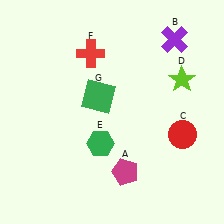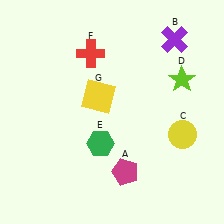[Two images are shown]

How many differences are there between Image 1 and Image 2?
There are 2 differences between the two images.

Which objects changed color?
C changed from red to yellow. G changed from green to yellow.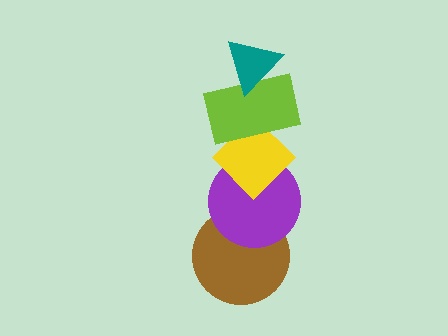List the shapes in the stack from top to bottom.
From top to bottom: the teal triangle, the lime rectangle, the yellow diamond, the purple circle, the brown circle.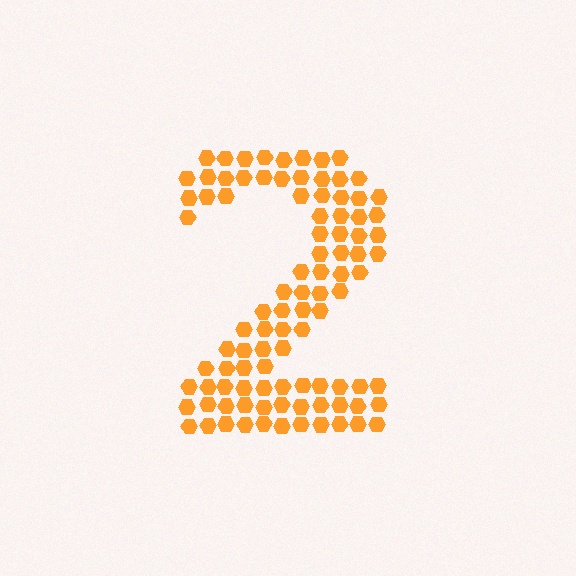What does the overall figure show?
The overall figure shows the digit 2.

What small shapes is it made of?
It is made of small hexagons.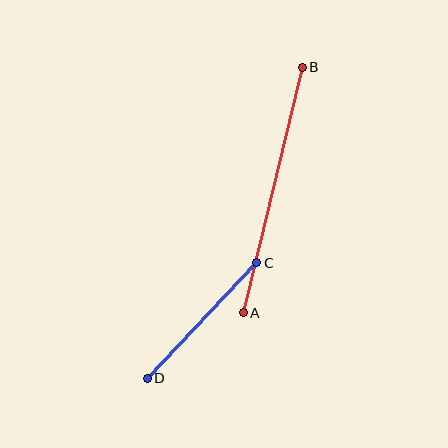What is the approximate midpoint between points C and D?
The midpoint is at approximately (202, 321) pixels.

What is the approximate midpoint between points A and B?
The midpoint is at approximately (273, 190) pixels.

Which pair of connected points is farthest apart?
Points A and B are farthest apart.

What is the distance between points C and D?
The distance is approximately 159 pixels.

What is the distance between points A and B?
The distance is approximately 252 pixels.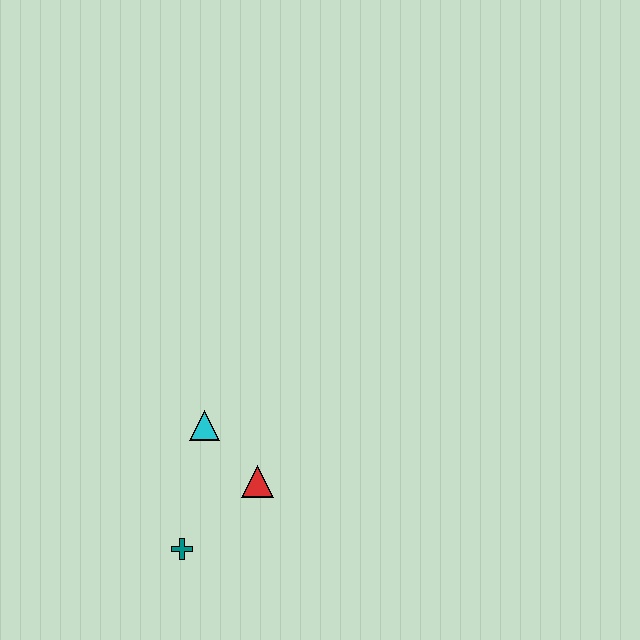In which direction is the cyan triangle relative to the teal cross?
The cyan triangle is above the teal cross.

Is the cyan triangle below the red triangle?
No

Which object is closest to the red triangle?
The cyan triangle is closest to the red triangle.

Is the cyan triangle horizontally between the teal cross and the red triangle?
Yes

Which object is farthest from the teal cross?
The cyan triangle is farthest from the teal cross.